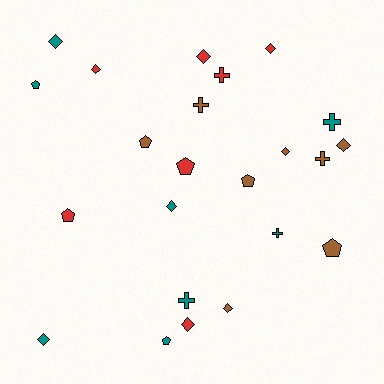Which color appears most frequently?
Teal, with 8 objects.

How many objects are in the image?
There are 23 objects.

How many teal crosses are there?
There are 3 teal crosses.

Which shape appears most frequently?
Diamond, with 10 objects.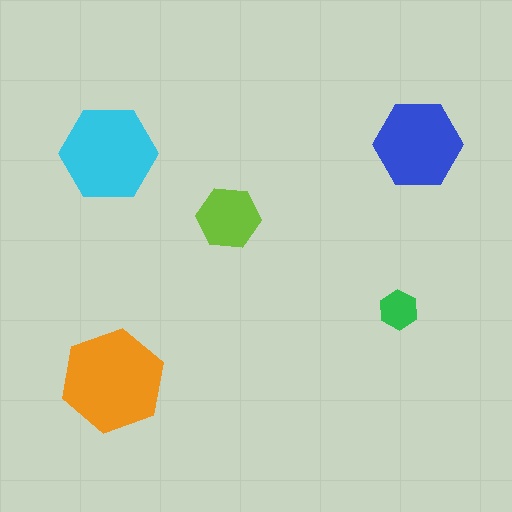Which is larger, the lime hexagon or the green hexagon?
The lime one.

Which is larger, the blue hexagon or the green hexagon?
The blue one.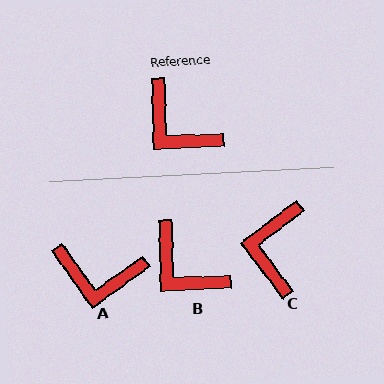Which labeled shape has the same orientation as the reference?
B.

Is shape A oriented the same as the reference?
No, it is off by about 34 degrees.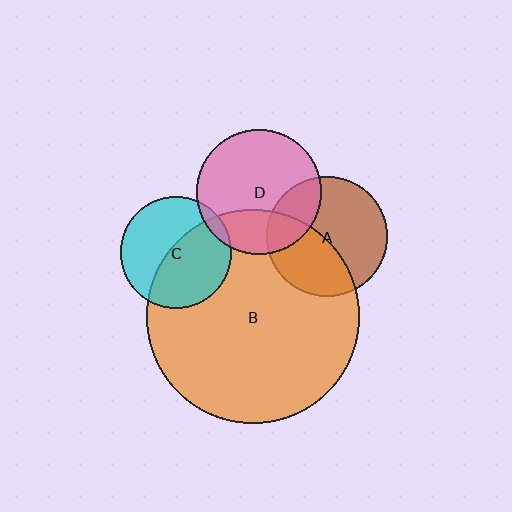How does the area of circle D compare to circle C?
Approximately 1.3 times.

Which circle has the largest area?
Circle B (orange).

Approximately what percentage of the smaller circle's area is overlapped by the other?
Approximately 5%.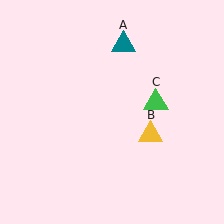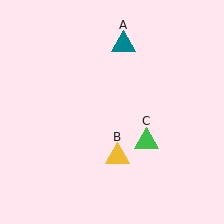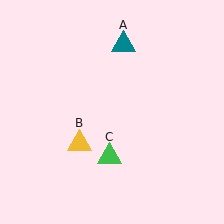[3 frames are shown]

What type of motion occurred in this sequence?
The yellow triangle (object B), green triangle (object C) rotated clockwise around the center of the scene.